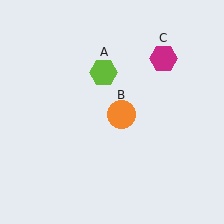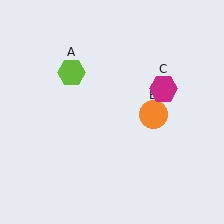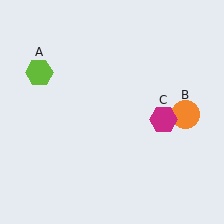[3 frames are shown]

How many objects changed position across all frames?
3 objects changed position: lime hexagon (object A), orange circle (object B), magenta hexagon (object C).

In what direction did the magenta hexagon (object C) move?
The magenta hexagon (object C) moved down.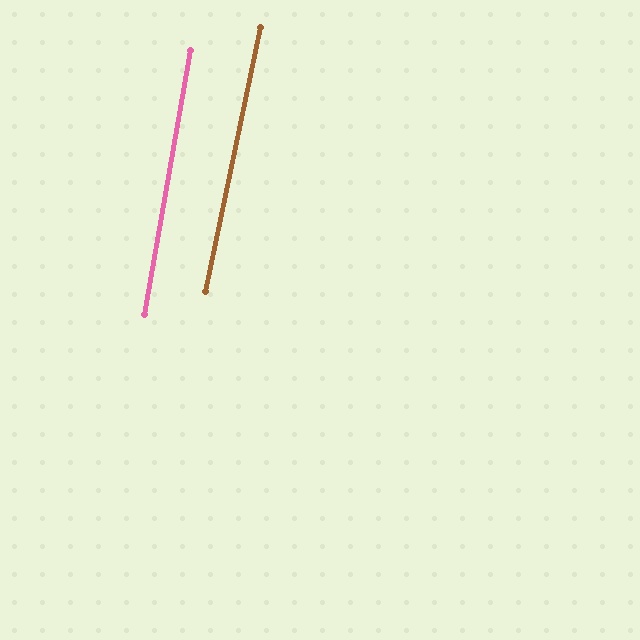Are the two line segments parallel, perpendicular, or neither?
Parallel — their directions differ by only 1.9°.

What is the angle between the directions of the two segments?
Approximately 2 degrees.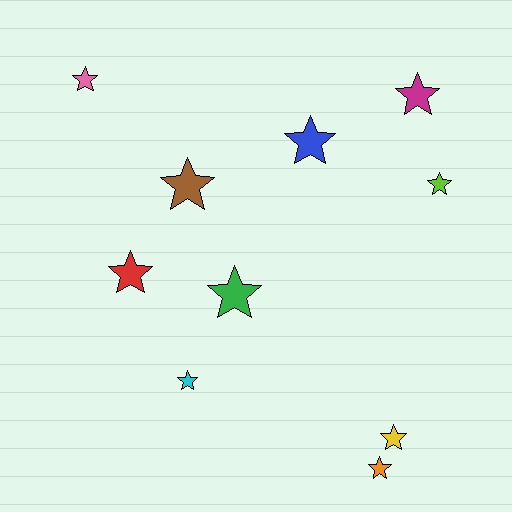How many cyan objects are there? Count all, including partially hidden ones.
There is 1 cyan object.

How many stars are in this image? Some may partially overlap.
There are 10 stars.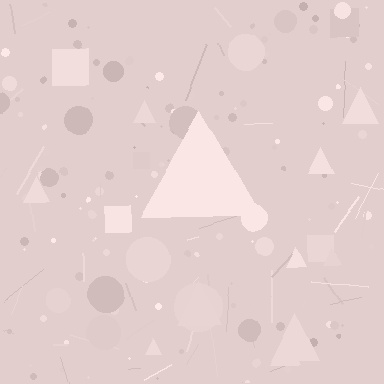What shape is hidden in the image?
A triangle is hidden in the image.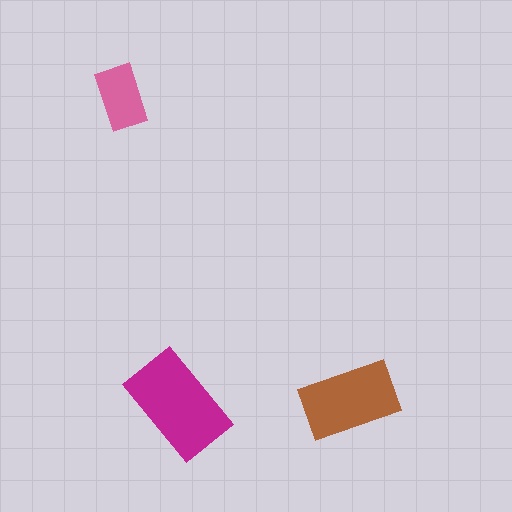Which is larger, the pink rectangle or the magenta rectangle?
The magenta one.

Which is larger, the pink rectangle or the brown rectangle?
The brown one.